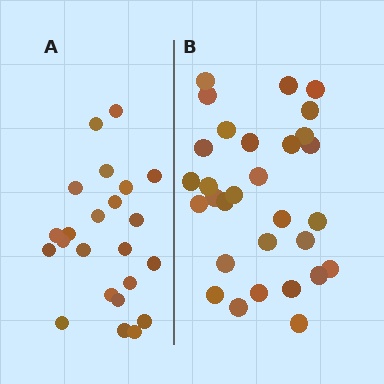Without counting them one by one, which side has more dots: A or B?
Region B (the right region) has more dots.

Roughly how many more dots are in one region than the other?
Region B has roughly 8 or so more dots than region A.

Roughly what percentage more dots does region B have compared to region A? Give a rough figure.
About 30% more.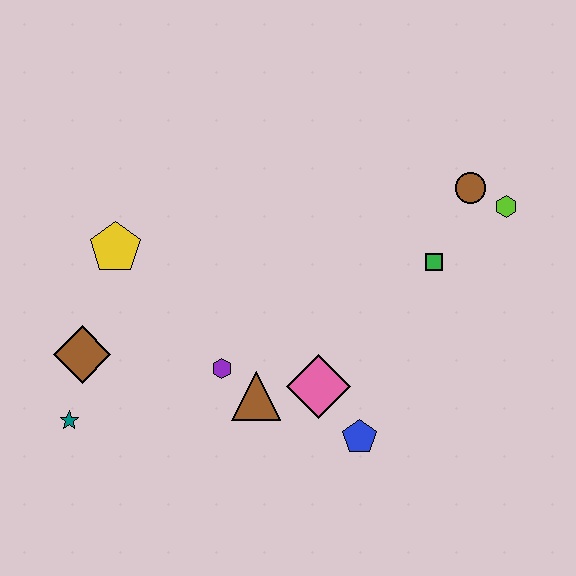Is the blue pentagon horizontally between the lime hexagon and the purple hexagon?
Yes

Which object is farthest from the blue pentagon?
The yellow pentagon is farthest from the blue pentagon.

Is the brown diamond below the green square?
Yes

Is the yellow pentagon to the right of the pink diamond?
No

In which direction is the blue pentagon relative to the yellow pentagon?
The blue pentagon is to the right of the yellow pentagon.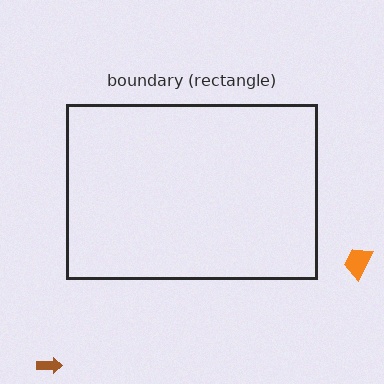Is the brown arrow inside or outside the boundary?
Outside.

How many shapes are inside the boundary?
0 inside, 2 outside.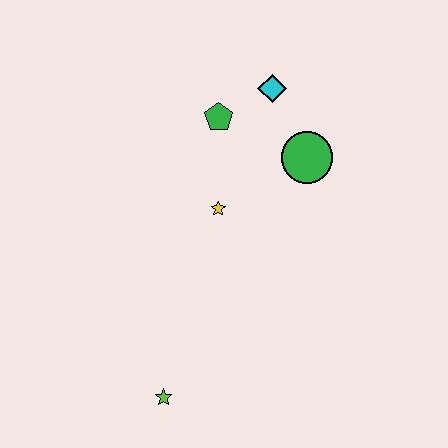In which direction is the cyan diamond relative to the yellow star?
The cyan diamond is above the yellow star.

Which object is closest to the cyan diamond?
The green pentagon is closest to the cyan diamond.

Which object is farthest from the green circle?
The lime star is farthest from the green circle.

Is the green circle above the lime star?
Yes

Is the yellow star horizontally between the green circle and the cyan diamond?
No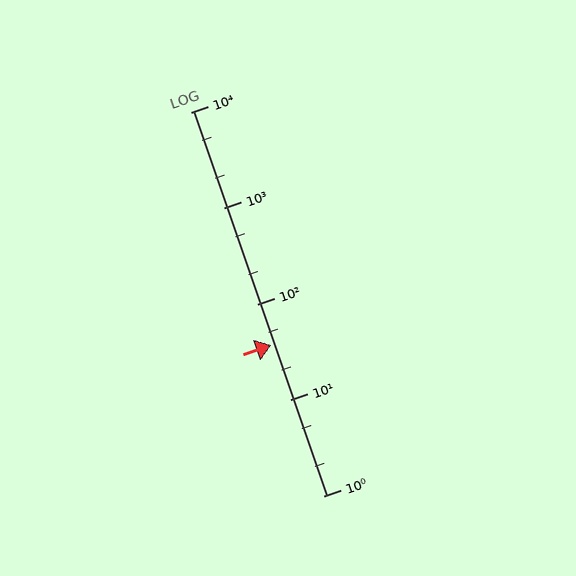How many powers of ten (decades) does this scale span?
The scale spans 4 decades, from 1 to 10000.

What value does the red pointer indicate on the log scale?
The pointer indicates approximately 37.